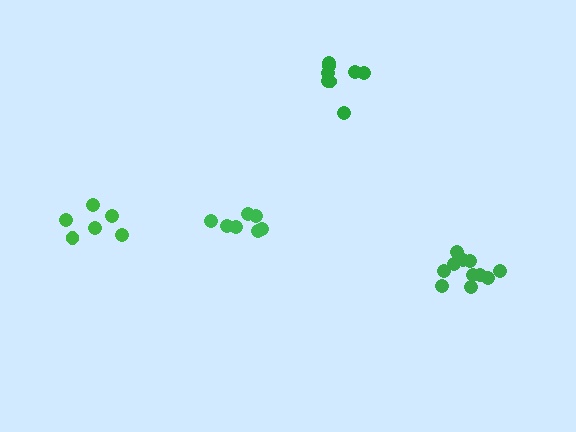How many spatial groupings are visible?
There are 4 spatial groupings.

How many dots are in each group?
Group 1: 11 dots, Group 2: 7 dots, Group 3: 8 dots, Group 4: 6 dots (32 total).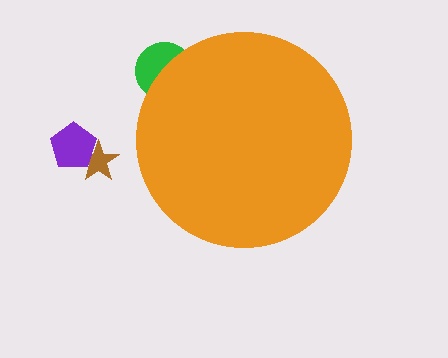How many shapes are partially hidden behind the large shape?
1 shape is partially hidden.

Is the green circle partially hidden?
Yes, the green circle is partially hidden behind the orange circle.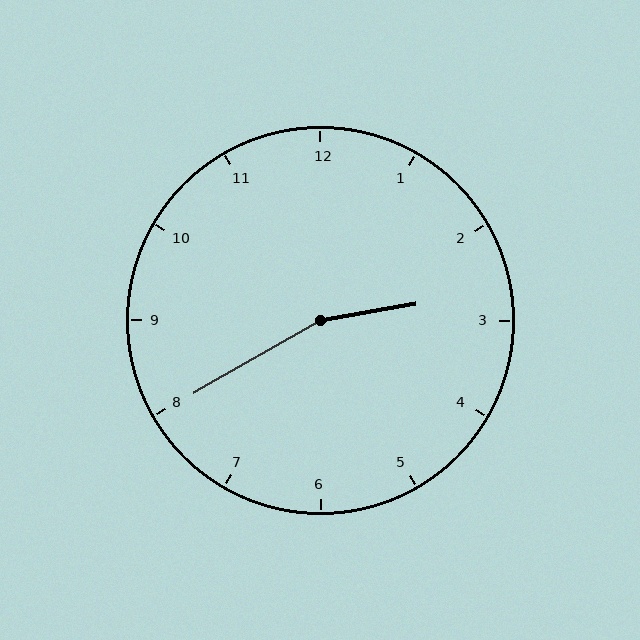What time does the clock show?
2:40.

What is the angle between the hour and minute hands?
Approximately 160 degrees.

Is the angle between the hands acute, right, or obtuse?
It is obtuse.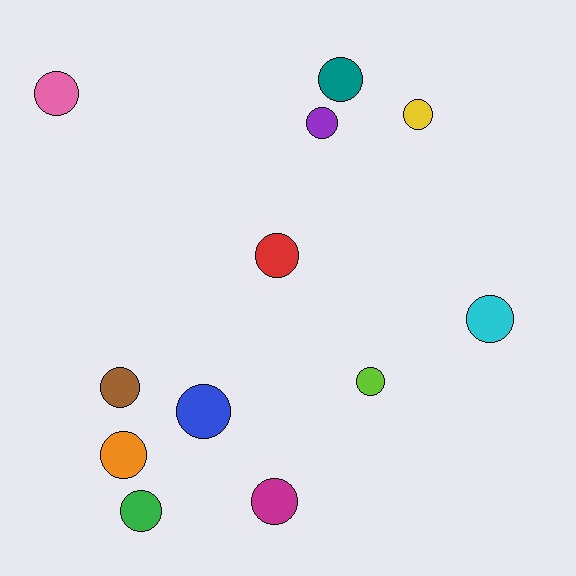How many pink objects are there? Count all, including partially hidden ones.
There is 1 pink object.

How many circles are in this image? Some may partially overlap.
There are 12 circles.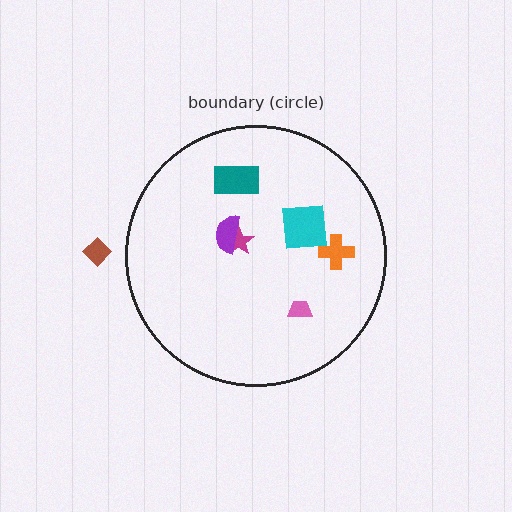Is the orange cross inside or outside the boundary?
Inside.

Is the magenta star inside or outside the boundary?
Inside.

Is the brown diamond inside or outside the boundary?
Outside.